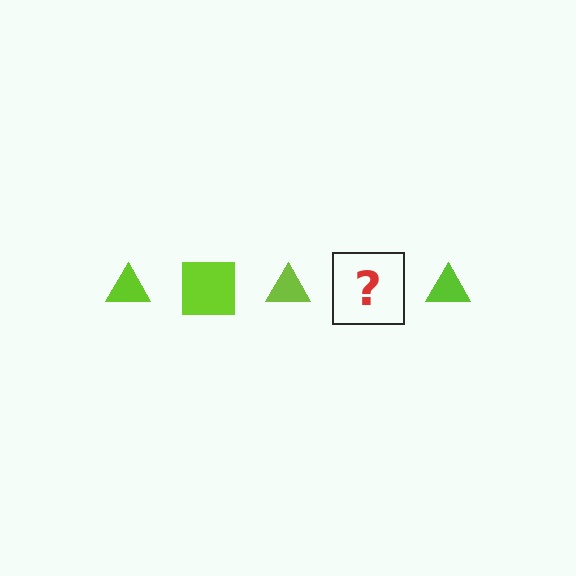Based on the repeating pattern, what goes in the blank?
The blank should be a lime square.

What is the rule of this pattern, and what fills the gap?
The rule is that the pattern cycles through triangle, square shapes in lime. The gap should be filled with a lime square.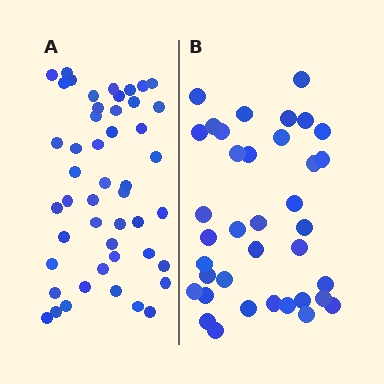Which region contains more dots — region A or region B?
Region A (the left region) has more dots.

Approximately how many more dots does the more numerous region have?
Region A has roughly 12 or so more dots than region B.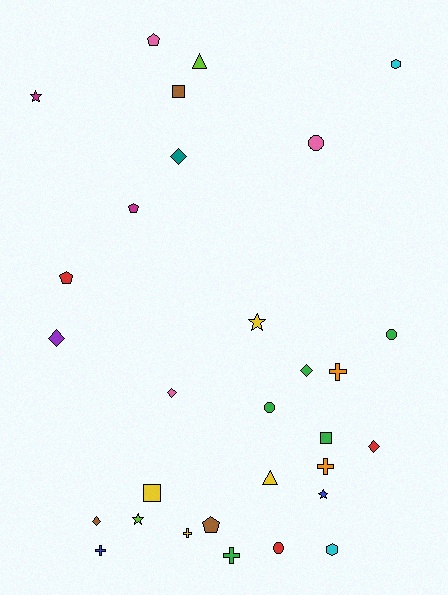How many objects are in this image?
There are 30 objects.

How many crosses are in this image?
There are 5 crosses.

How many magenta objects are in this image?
There are 2 magenta objects.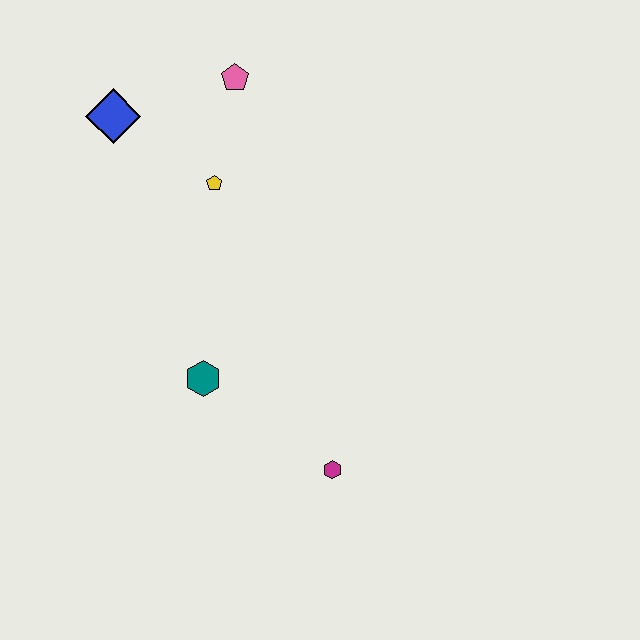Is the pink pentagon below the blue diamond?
No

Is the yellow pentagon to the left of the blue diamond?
No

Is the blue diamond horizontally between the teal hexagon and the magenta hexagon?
No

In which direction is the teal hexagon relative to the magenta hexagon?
The teal hexagon is to the left of the magenta hexagon.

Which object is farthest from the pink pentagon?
The magenta hexagon is farthest from the pink pentagon.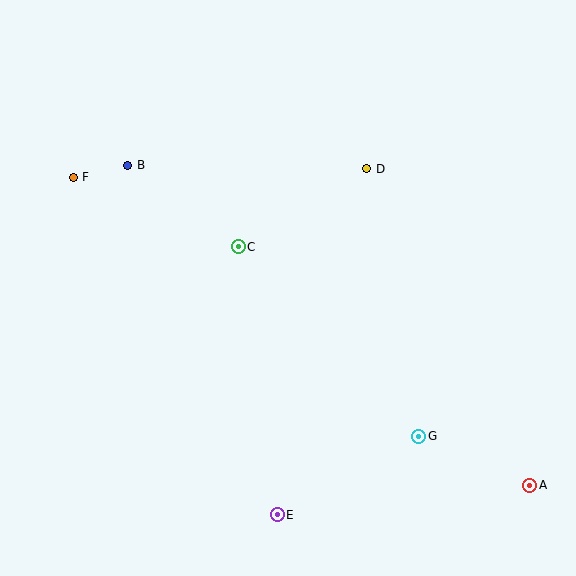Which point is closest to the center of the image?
Point C at (238, 247) is closest to the center.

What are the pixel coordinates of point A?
Point A is at (530, 485).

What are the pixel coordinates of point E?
Point E is at (277, 515).